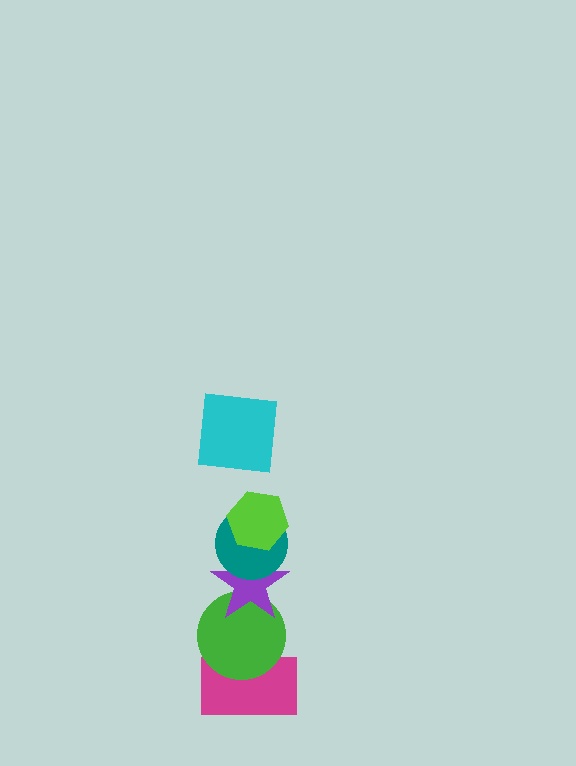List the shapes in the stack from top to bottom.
From top to bottom: the cyan square, the lime hexagon, the teal circle, the purple star, the green circle, the magenta rectangle.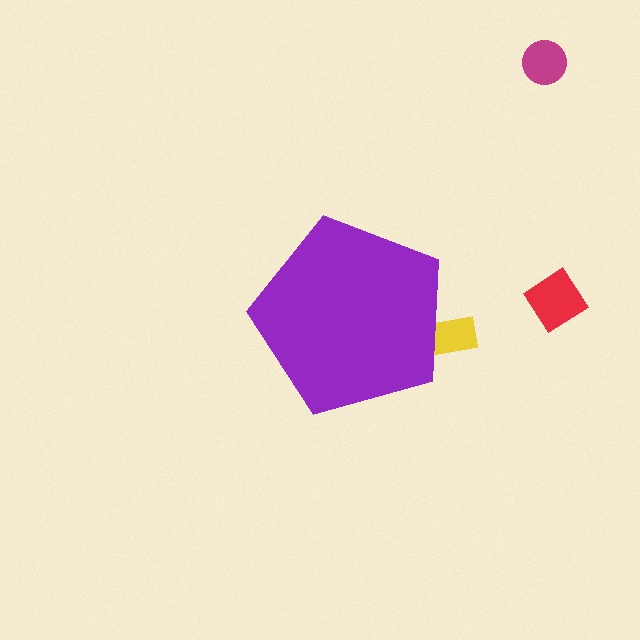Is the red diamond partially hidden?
No, the red diamond is fully visible.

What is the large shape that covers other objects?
A purple pentagon.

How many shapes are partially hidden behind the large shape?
1 shape is partially hidden.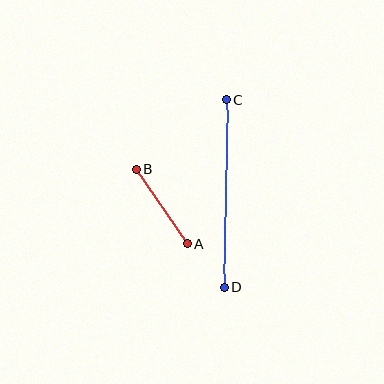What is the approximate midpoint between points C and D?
The midpoint is at approximately (225, 193) pixels.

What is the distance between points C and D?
The distance is approximately 188 pixels.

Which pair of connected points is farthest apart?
Points C and D are farthest apart.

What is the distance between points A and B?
The distance is approximately 90 pixels.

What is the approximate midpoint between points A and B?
The midpoint is at approximately (162, 207) pixels.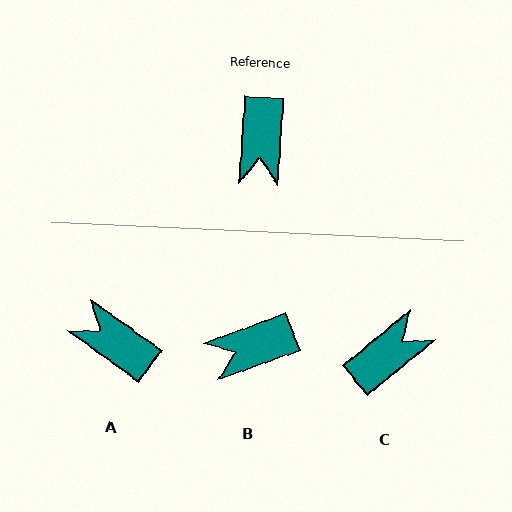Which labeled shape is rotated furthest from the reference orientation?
C, about 133 degrees away.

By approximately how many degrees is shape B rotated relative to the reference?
Approximately 66 degrees clockwise.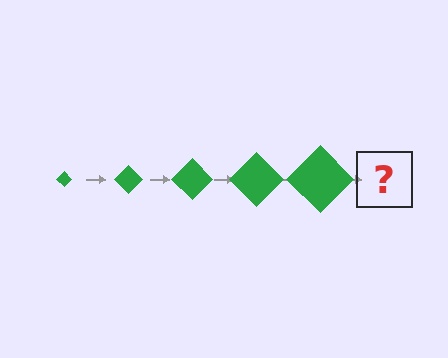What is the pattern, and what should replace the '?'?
The pattern is that the diamond gets progressively larger each step. The '?' should be a green diamond, larger than the previous one.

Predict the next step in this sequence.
The next step is a green diamond, larger than the previous one.